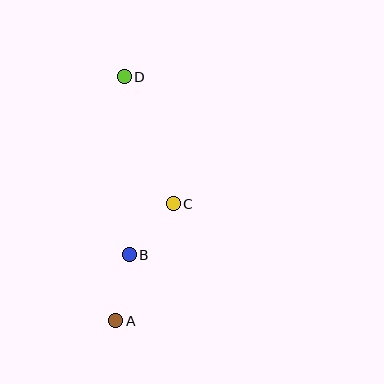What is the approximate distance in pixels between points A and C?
The distance between A and C is approximately 130 pixels.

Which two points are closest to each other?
Points A and B are closest to each other.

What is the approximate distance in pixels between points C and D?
The distance between C and D is approximately 136 pixels.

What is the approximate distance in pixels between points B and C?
The distance between B and C is approximately 67 pixels.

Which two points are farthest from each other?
Points A and D are farthest from each other.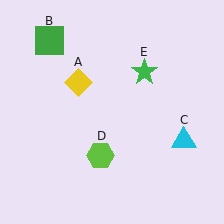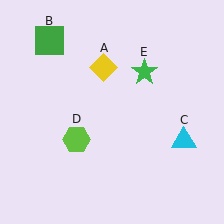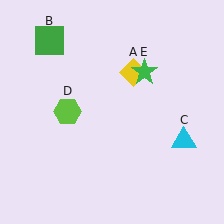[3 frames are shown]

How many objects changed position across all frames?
2 objects changed position: yellow diamond (object A), lime hexagon (object D).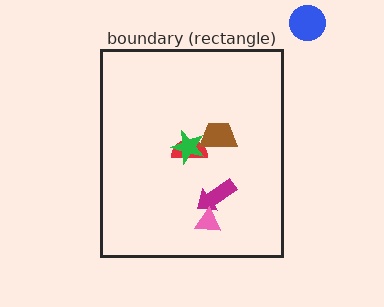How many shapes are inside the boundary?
5 inside, 1 outside.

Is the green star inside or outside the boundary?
Inside.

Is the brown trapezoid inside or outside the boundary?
Inside.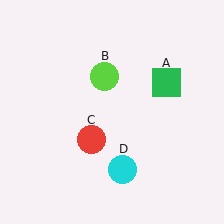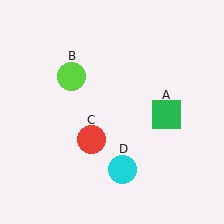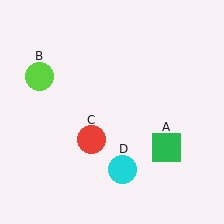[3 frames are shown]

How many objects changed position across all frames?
2 objects changed position: green square (object A), lime circle (object B).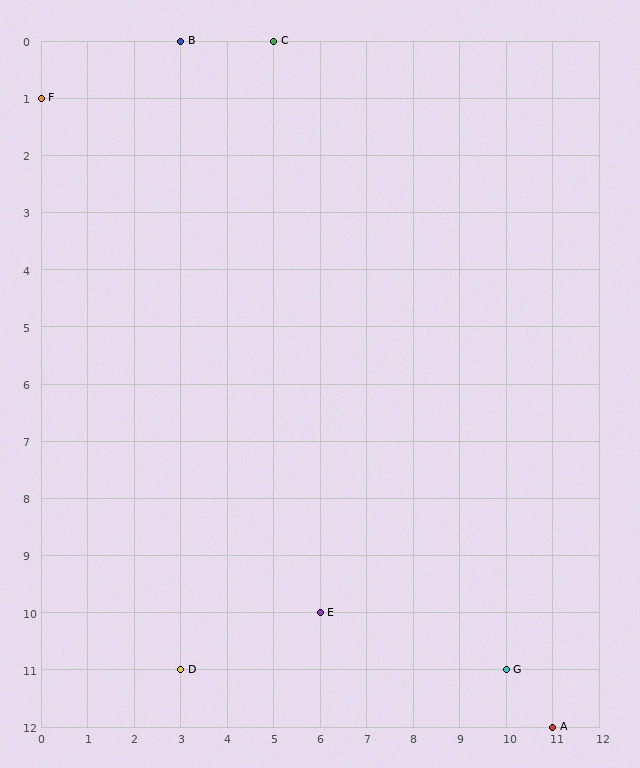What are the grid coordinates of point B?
Point B is at grid coordinates (3, 0).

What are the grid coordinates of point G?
Point G is at grid coordinates (10, 11).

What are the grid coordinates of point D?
Point D is at grid coordinates (3, 11).